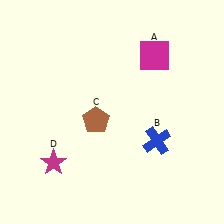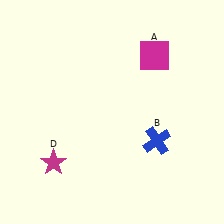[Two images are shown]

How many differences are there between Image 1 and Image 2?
There is 1 difference between the two images.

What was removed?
The brown pentagon (C) was removed in Image 2.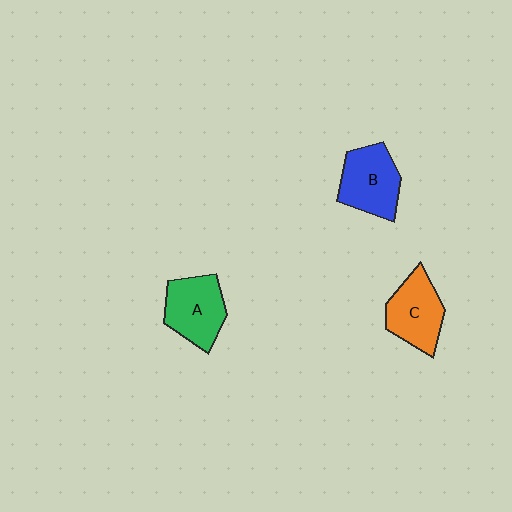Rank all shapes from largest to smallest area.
From largest to smallest: B (blue), A (green), C (orange).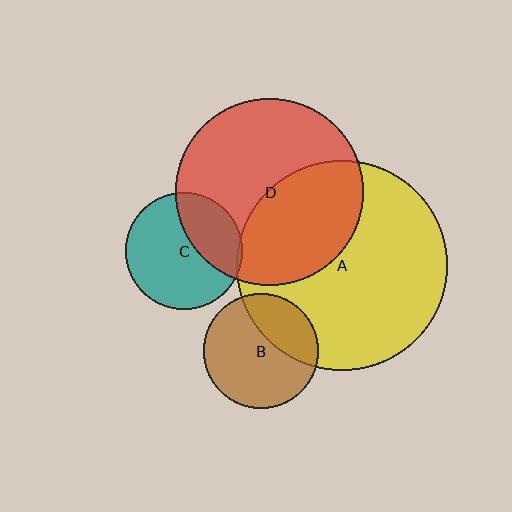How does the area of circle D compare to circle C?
Approximately 2.6 times.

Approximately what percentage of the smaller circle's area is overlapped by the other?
Approximately 40%.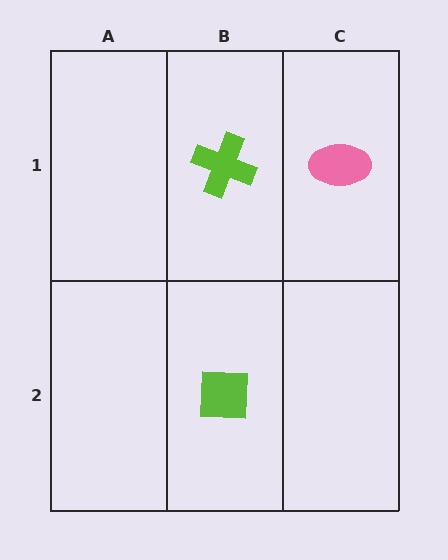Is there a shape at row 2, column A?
No, that cell is empty.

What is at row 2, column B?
A lime square.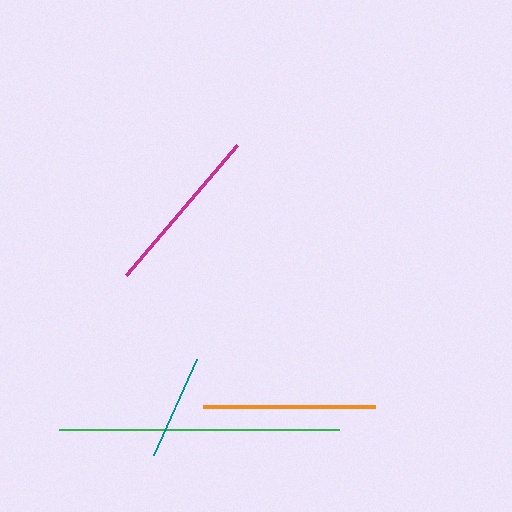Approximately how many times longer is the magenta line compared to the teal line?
The magenta line is approximately 1.6 times the length of the teal line.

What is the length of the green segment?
The green segment is approximately 280 pixels long.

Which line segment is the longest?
The green line is the longest at approximately 280 pixels.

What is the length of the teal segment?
The teal segment is approximately 105 pixels long.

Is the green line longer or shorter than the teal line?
The green line is longer than the teal line.